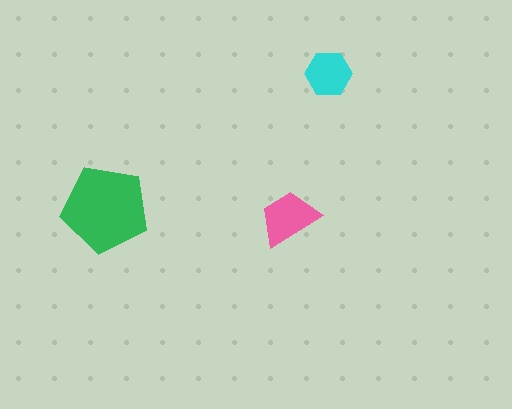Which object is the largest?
The green pentagon.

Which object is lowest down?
The pink trapezoid is bottommost.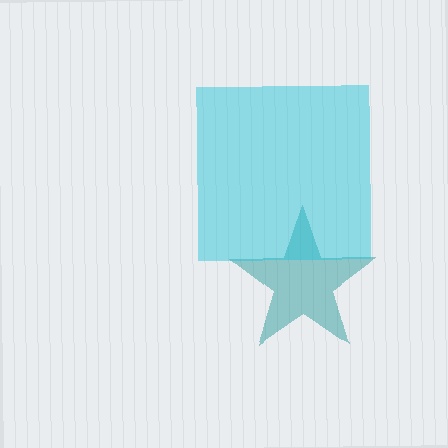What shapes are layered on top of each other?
The layered shapes are: a teal star, a cyan square.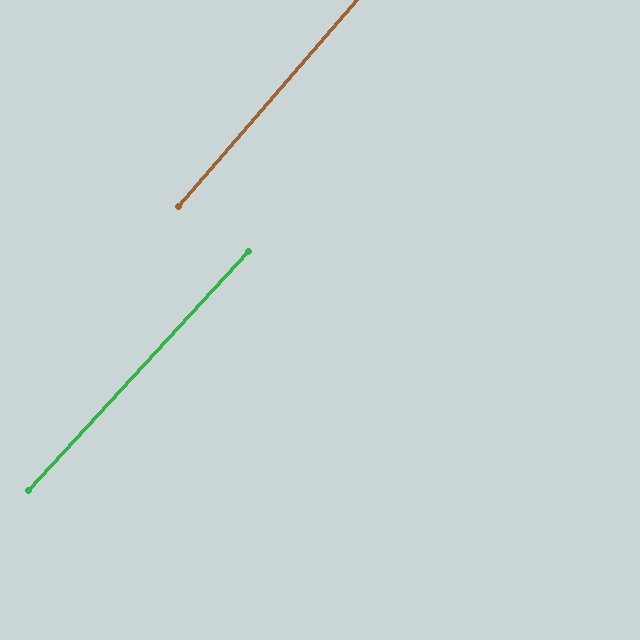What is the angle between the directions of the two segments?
Approximately 2 degrees.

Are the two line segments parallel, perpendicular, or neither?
Parallel — their directions differ by only 1.9°.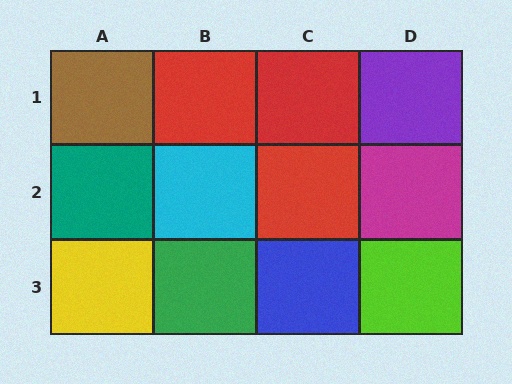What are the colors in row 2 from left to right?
Teal, cyan, red, magenta.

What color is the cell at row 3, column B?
Green.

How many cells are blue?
1 cell is blue.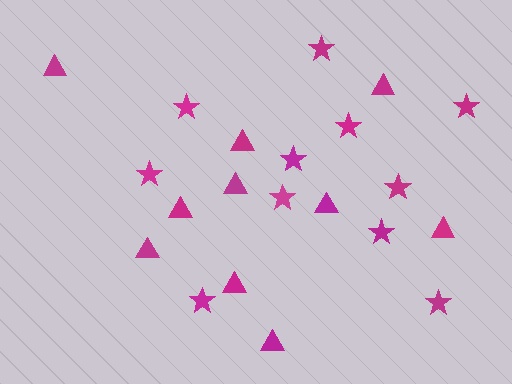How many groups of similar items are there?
There are 2 groups: one group of stars (11) and one group of triangles (10).